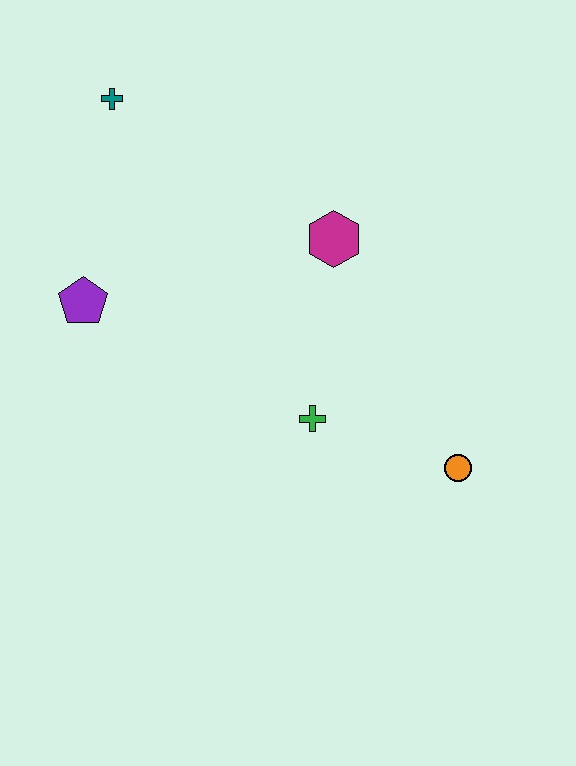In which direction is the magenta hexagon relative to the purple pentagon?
The magenta hexagon is to the right of the purple pentagon.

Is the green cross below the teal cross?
Yes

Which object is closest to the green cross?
The orange circle is closest to the green cross.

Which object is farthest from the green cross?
The teal cross is farthest from the green cross.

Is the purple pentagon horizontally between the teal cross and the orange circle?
No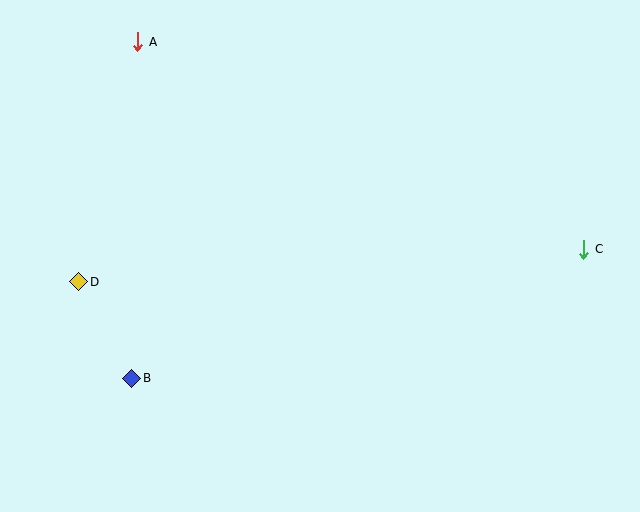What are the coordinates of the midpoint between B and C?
The midpoint between B and C is at (358, 314).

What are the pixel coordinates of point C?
Point C is at (584, 249).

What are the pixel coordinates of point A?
Point A is at (138, 42).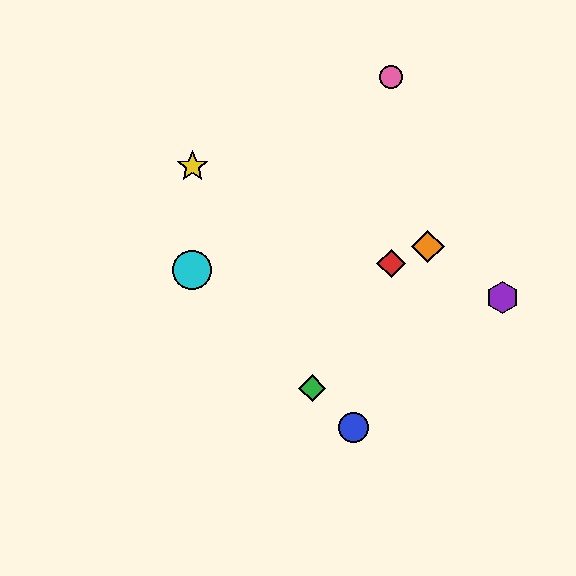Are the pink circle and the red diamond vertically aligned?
Yes, both are at x≈391.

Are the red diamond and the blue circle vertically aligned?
No, the red diamond is at x≈391 and the blue circle is at x≈354.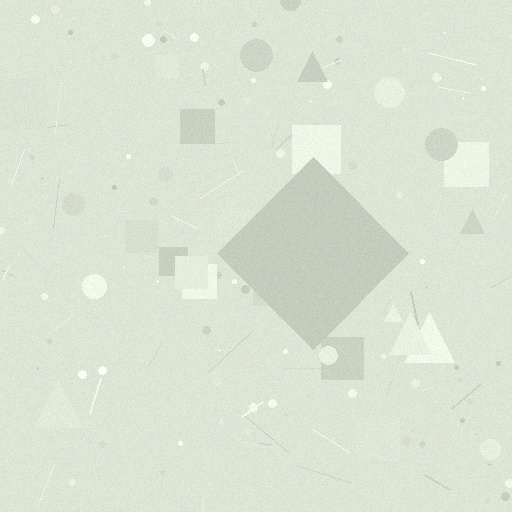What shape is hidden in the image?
A diamond is hidden in the image.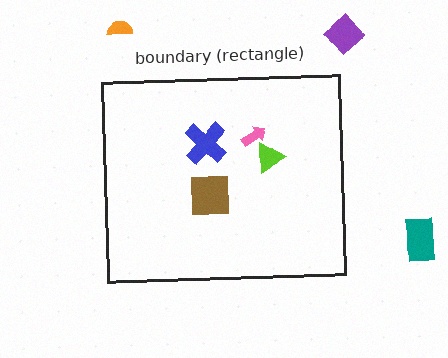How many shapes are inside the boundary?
4 inside, 3 outside.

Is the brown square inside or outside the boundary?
Inside.